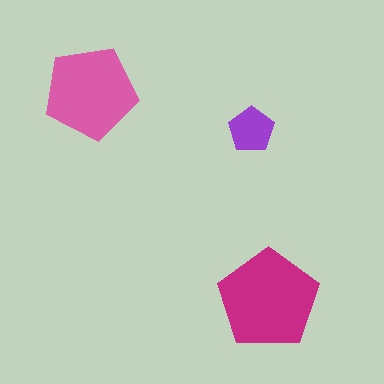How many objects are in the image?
There are 3 objects in the image.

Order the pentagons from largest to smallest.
the magenta one, the pink one, the purple one.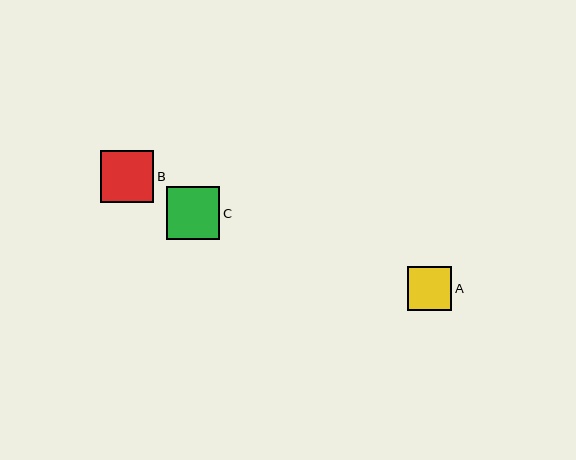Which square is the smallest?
Square A is the smallest with a size of approximately 44 pixels.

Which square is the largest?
Square C is the largest with a size of approximately 54 pixels.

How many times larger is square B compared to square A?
Square B is approximately 1.2 times the size of square A.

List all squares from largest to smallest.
From largest to smallest: C, B, A.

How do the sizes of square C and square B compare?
Square C and square B are approximately the same size.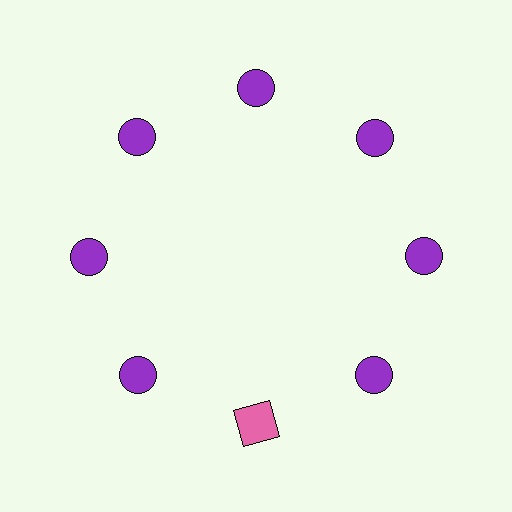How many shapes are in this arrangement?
There are 8 shapes arranged in a ring pattern.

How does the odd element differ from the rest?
It differs in both color (pink instead of purple) and shape (square instead of circle).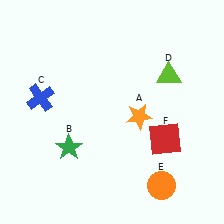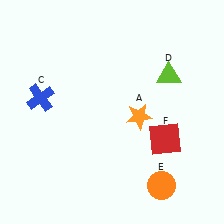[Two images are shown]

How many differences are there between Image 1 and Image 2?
There is 1 difference between the two images.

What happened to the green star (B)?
The green star (B) was removed in Image 2. It was in the bottom-left area of Image 1.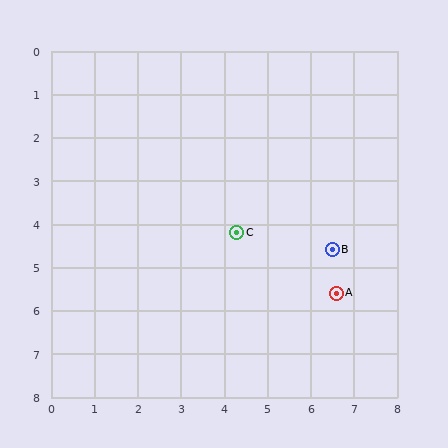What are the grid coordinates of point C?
Point C is at approximately (4.3, 4.2).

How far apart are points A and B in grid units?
Points A and B are about 1.0 grid units apart.